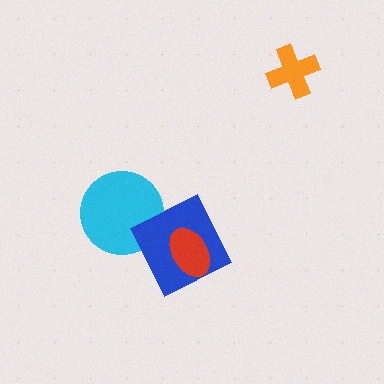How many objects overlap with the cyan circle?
1 object overlaps with the cyan circle.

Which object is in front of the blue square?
The red ellipse is in front of the blue square.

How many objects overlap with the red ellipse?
1 object overlaps with the red ellipse.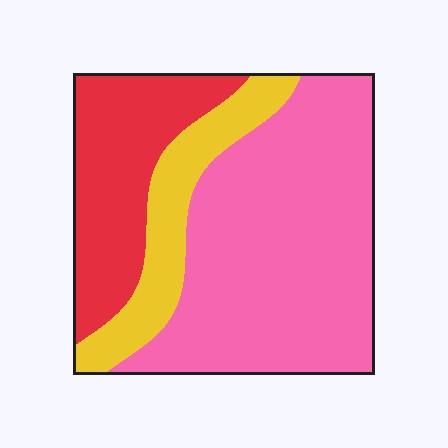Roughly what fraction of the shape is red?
Red takes up about one quarter (1/4) of the shape.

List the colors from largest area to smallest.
From largest to smallest: pink, red, yellow.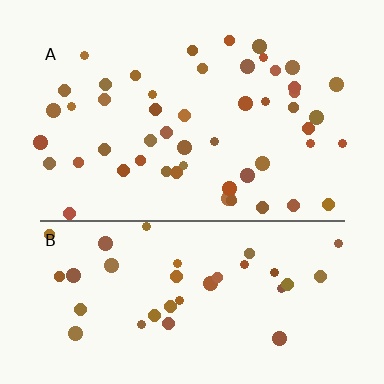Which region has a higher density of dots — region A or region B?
A (the top).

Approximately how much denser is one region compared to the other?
Approximately 1.3× — region A over region B.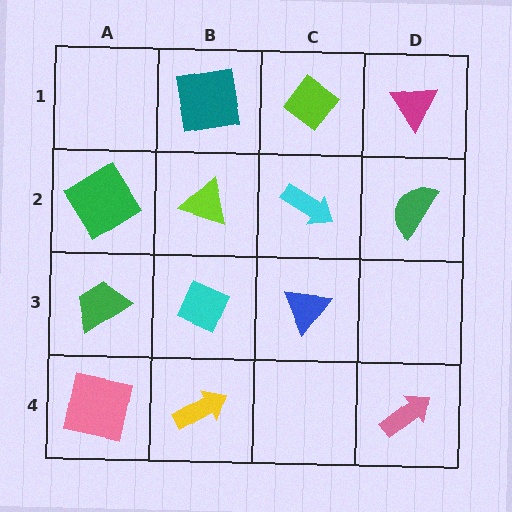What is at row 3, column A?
A green trapezoid.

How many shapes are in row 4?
3 shapes.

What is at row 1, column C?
A lime diamond.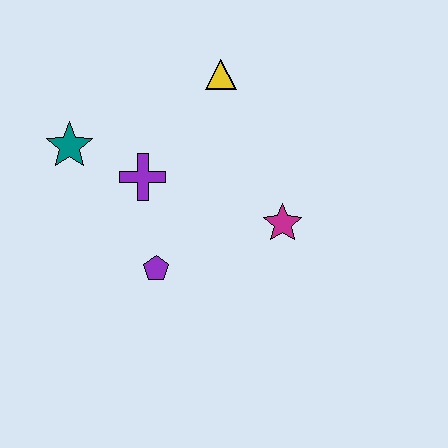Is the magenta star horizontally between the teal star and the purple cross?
No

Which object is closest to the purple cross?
The teal star is closest to the purple cross.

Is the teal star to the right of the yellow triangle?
No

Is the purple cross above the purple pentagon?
Yes